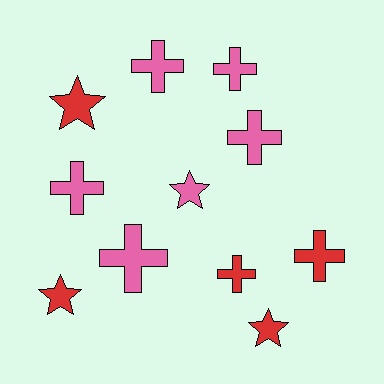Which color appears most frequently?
Pink, with 6 objects.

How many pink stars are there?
There is 1 pink star.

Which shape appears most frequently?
Cross, with 7 objects.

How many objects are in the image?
There are 11 objects.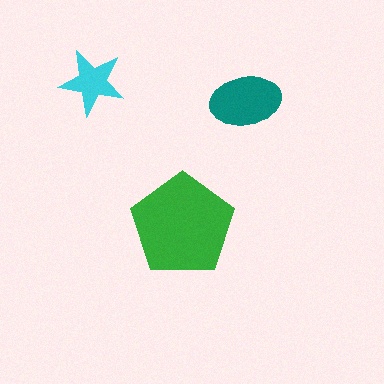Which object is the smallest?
The cyan star.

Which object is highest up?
The cyan star is topmost.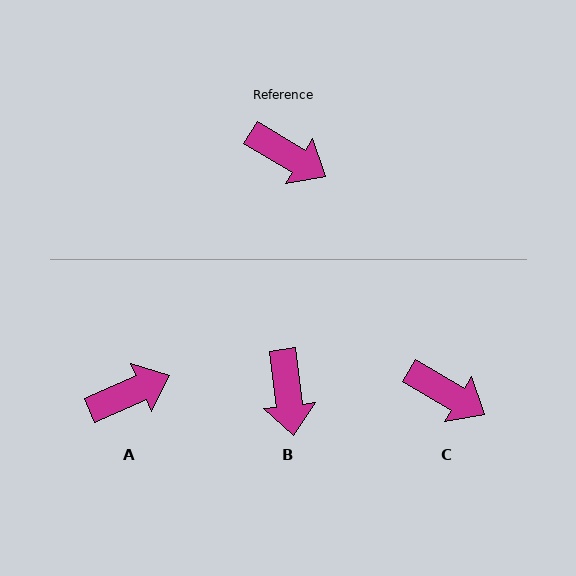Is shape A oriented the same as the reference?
No, it is off by about 54 degrees.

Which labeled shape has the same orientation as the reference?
C.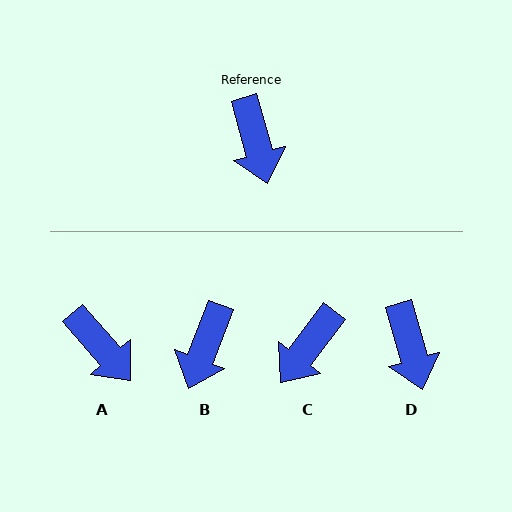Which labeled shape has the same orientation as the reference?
D.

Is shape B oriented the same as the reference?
No, it is off by about 37 degrees.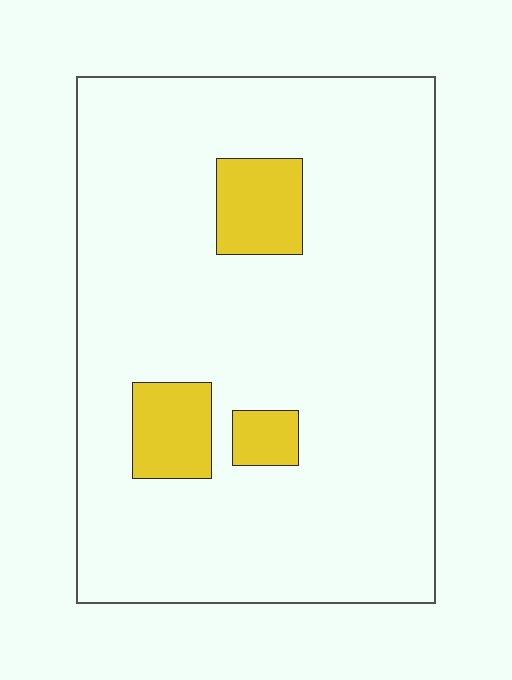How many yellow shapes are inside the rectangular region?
3.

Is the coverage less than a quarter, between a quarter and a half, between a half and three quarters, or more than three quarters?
Less than a quarter.